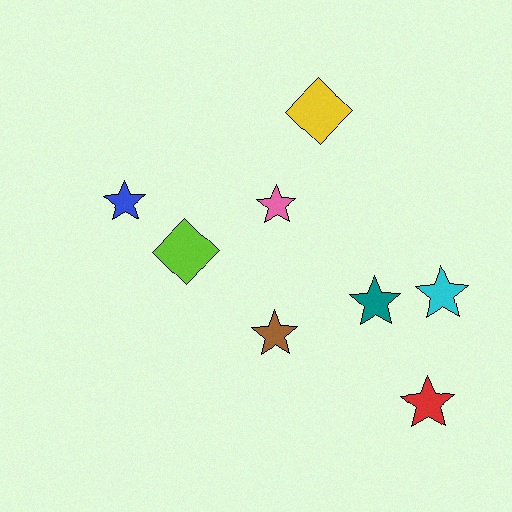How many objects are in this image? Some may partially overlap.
There are 8 objects.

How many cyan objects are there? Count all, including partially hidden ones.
There is 1 cyan object.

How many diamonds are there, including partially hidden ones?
There are 2 diamonds.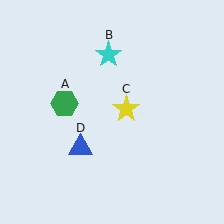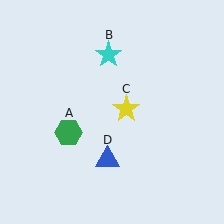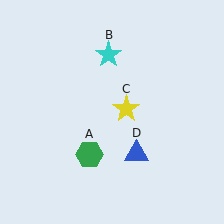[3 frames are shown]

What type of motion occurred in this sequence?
The green hexagon (object A), blue triangle (object D) rotated counterclockwise around the center of the scene.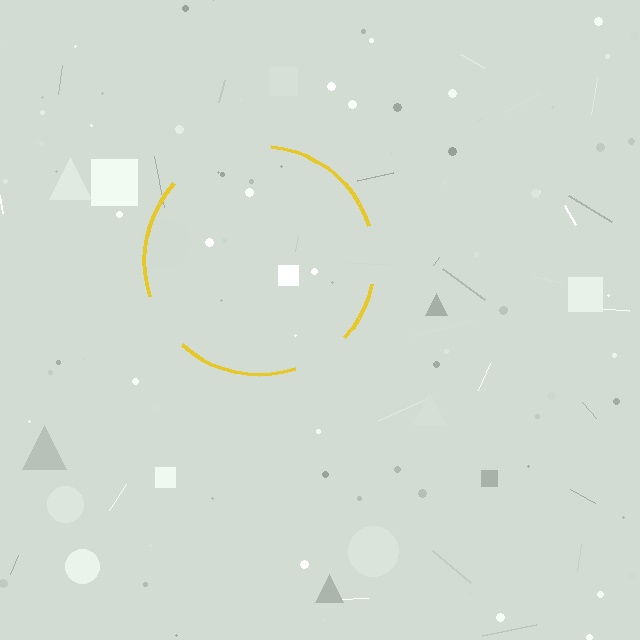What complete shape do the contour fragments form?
The contour fragments form a circle.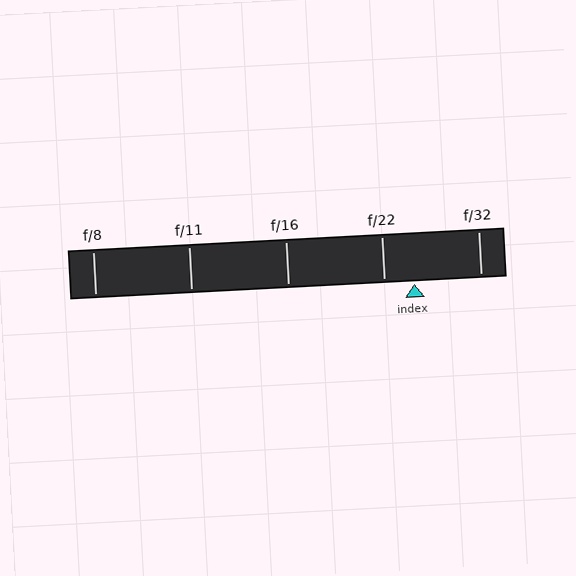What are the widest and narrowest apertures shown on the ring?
The widest aperture shown is f/8 and the narrowest is f/32.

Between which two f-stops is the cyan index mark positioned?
The index mark is between f/22 and f/32.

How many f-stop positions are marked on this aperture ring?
There are 5 f-stop positions marked.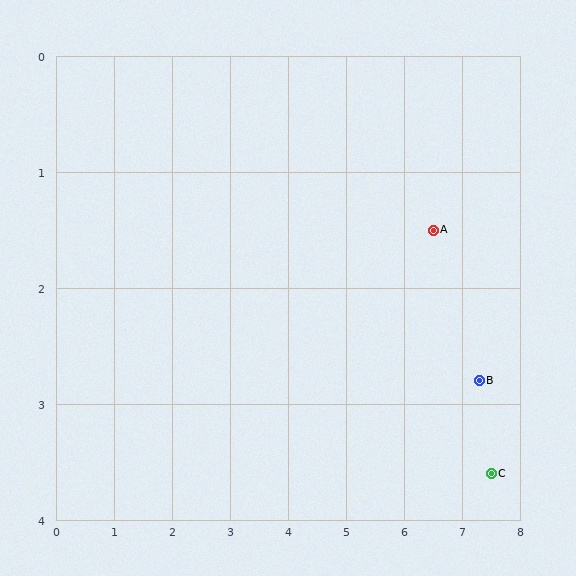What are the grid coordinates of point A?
Point A is at approximately (6.5, 1.5).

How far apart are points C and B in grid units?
Points C and B are about 0.8 grid units apart.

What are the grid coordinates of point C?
Point C is at approximately (7.5, 3.6).